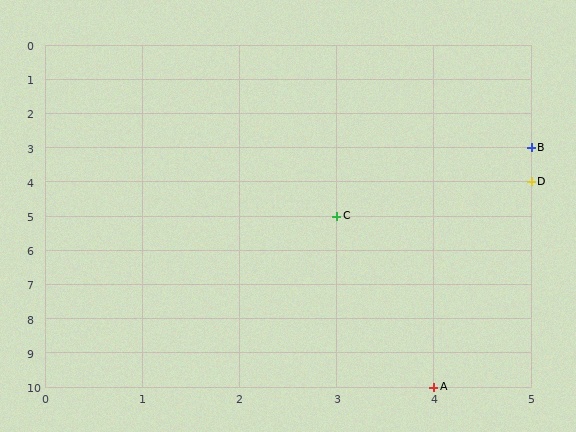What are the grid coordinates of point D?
Point D is at grid coordinates (5, 4).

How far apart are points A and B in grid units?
Points A and B are 1 column and 7 rows apart (about 7.1 grid units diagonally).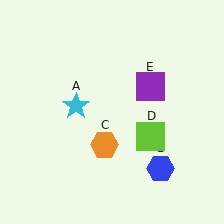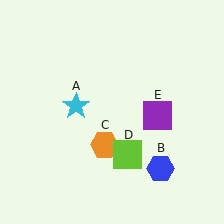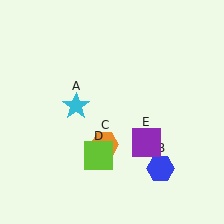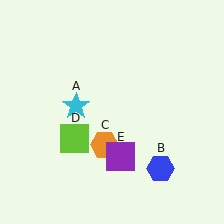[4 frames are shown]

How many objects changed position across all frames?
2 objects changed position: lime square (object D), purple square (object E).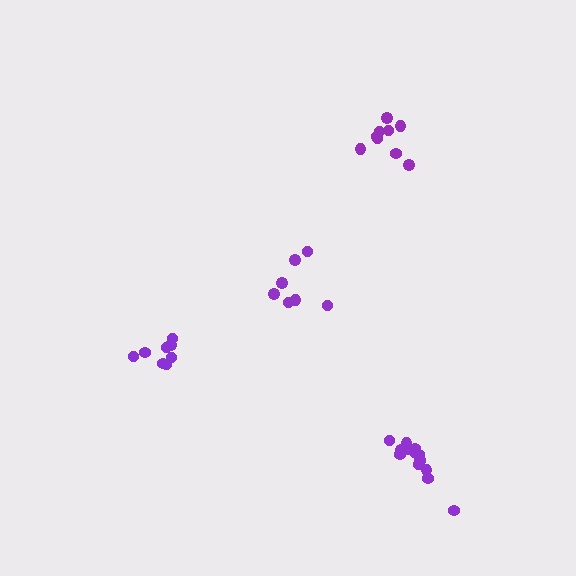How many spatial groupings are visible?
There are 4 spatial groupings.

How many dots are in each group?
Group 1: 8 dots, Group 2: 7 dots, Group 3: 13 dots, Group 4: 9 dots (37 total).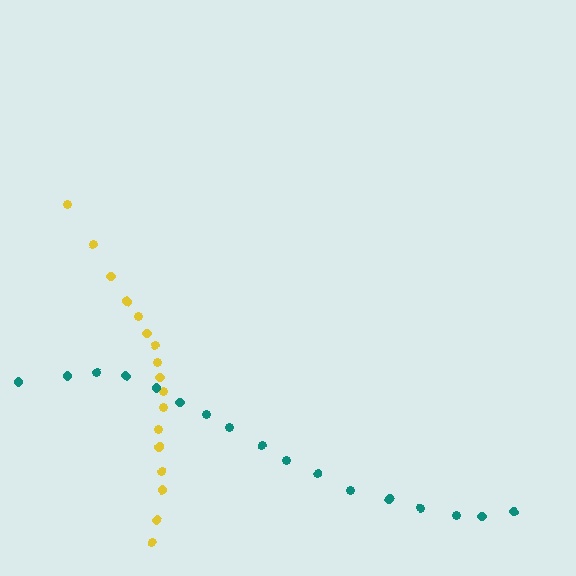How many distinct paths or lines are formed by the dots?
There are 2 distinct paths.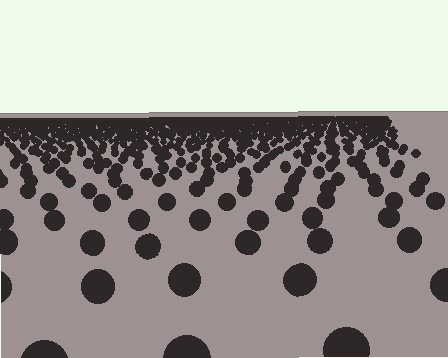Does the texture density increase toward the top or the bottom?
Density increases toward the top.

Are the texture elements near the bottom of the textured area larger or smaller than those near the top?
Larger. Near the bottom, elements are closer to the viewer and appear at a bigger on-screen size.